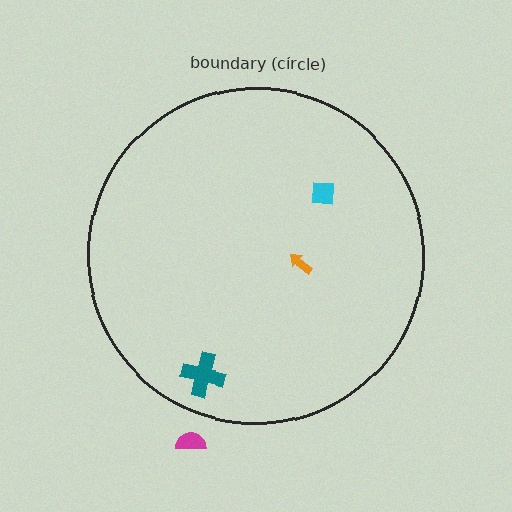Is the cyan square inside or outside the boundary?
Inside.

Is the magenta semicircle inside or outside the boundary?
Outside.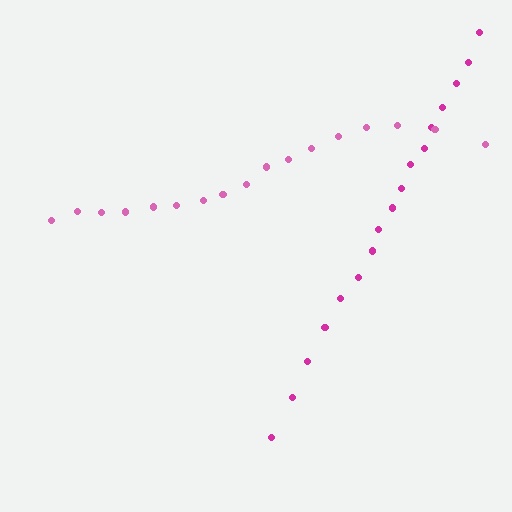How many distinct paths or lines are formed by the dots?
There are 2 distinct paths.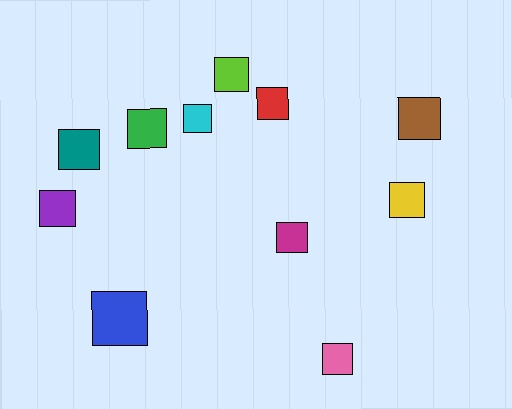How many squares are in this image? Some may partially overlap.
There are 11 squares.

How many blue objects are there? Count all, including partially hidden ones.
There is 1 blue object.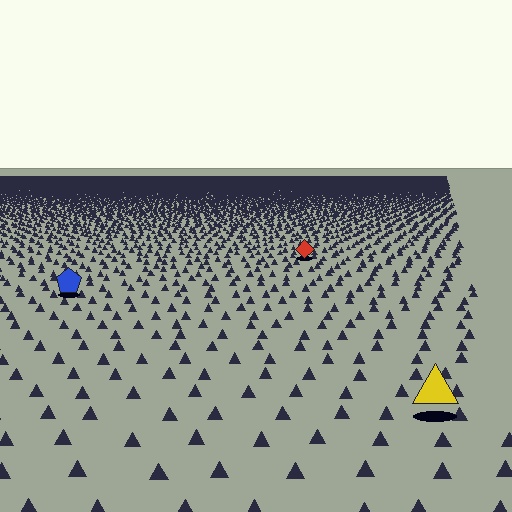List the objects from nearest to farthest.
From nearest to farthest: the yellow triangle, the blue pentagon, the red diamond.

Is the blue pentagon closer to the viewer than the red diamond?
Yes. The blue pentagon is closer — you can tell from the texture gradient: the ground texture is coarser near it.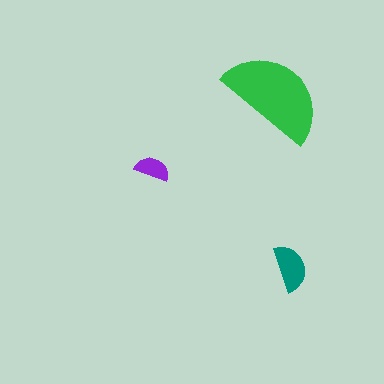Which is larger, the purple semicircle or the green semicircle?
The green one.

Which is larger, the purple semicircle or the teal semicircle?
The teal one.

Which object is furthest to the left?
The purple semicircle is leftmost.